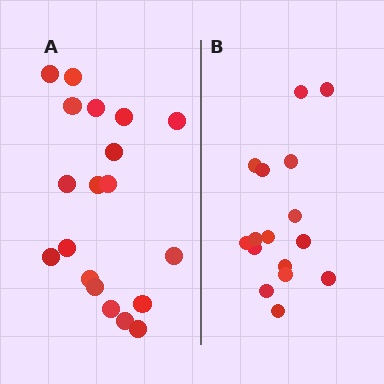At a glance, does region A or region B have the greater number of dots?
Region A (the left region) has more dots.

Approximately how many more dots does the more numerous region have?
Region A has just a few more — roughly 2 or 3 more dots than region B.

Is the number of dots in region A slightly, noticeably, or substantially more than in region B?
Region A has only slightly more — the two regions are fairly close. The ratio is roughly 1.2 to 1.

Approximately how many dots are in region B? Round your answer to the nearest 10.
About 20 dots. (The exact count is 16, which rounds to 20.)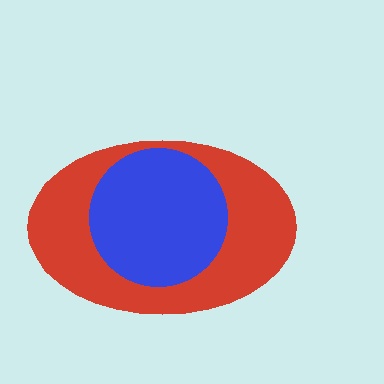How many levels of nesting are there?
2.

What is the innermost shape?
The blue circle.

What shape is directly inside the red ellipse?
The blue circle.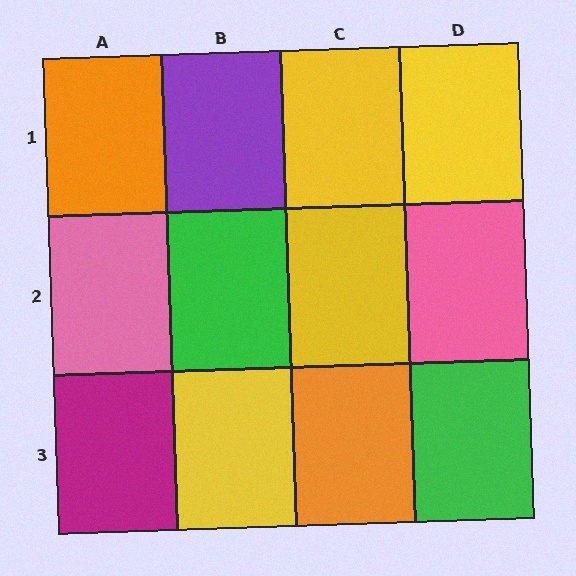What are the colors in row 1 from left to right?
Orange, purple, yellow, yellow.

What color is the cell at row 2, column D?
Pink.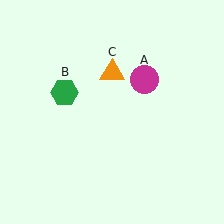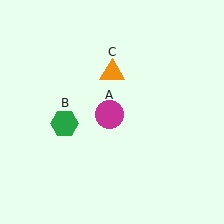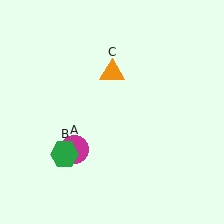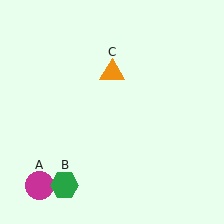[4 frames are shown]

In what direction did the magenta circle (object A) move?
The magenta circle (object A) moved down and to the left.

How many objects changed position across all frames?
2 objects changed position: magenta circle (object A), green hexagon (object B).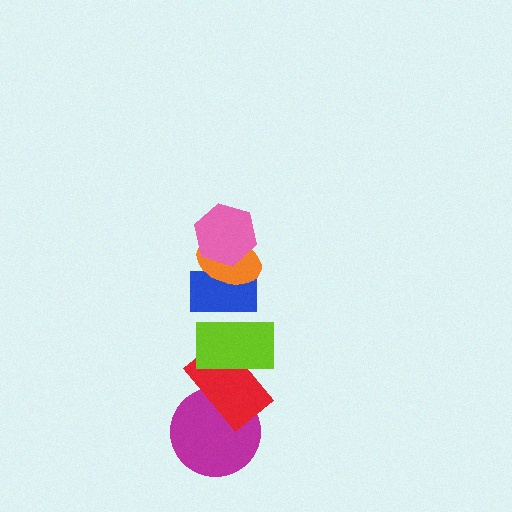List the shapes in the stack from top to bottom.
From top to bottom: the pink hexagon, the orange ellipse, the blue rectangle, the lime rectangle, the red rectangle, the magenta circle.